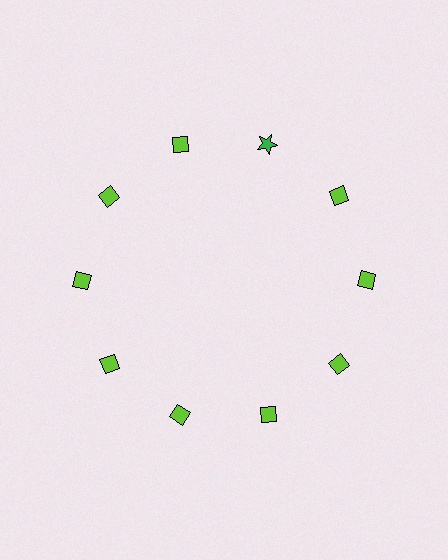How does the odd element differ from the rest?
It differs in both color (green instead of lime) and shape (star instead of diamond).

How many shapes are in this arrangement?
There are 10 shapes arranged in a ring pattern.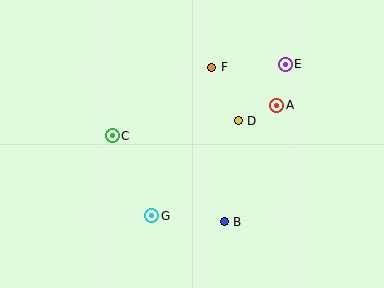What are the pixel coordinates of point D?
Point D is at (238, 121).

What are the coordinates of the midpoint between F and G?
The midpoint between F and G is at (182, 142).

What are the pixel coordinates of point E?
Point E is at (285, 64).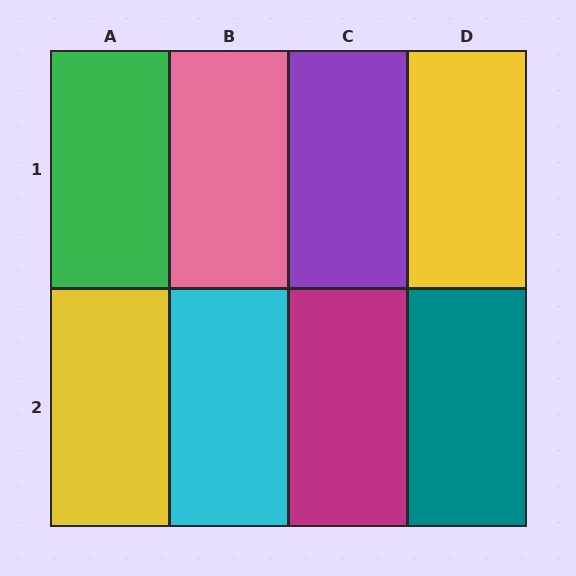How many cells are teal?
1 cell is teal.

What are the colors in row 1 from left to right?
Green, pink, purple, yellow.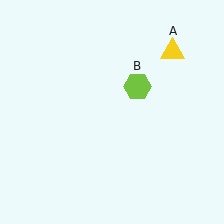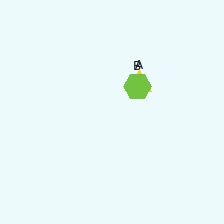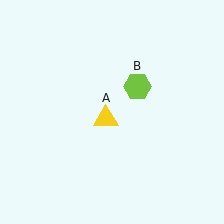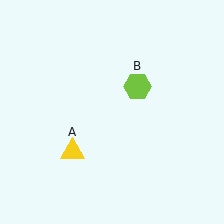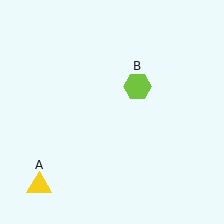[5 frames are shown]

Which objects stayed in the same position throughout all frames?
Lime hexagon (object B) remained stationary.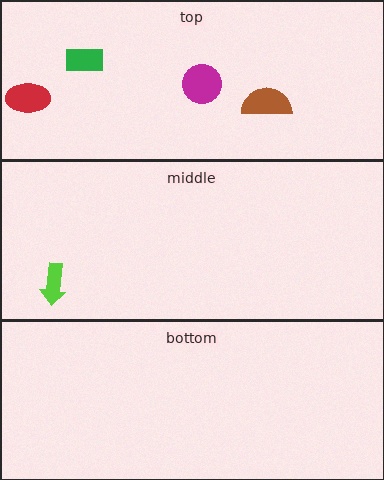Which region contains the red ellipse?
The top region.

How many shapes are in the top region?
4.